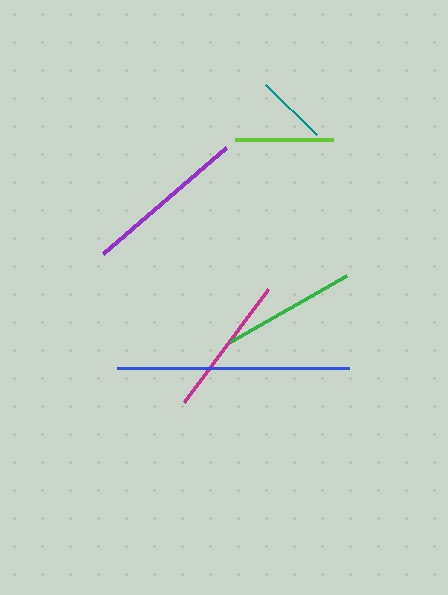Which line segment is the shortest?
The teal line is the shortest at approximately 71 pixels.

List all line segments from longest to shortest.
From longest to shortest: blue, purple, magenta, green, lime, teal.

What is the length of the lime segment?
The lime segment is approximately 99 pixels long.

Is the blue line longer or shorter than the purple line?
The blue line is longer than the purple line.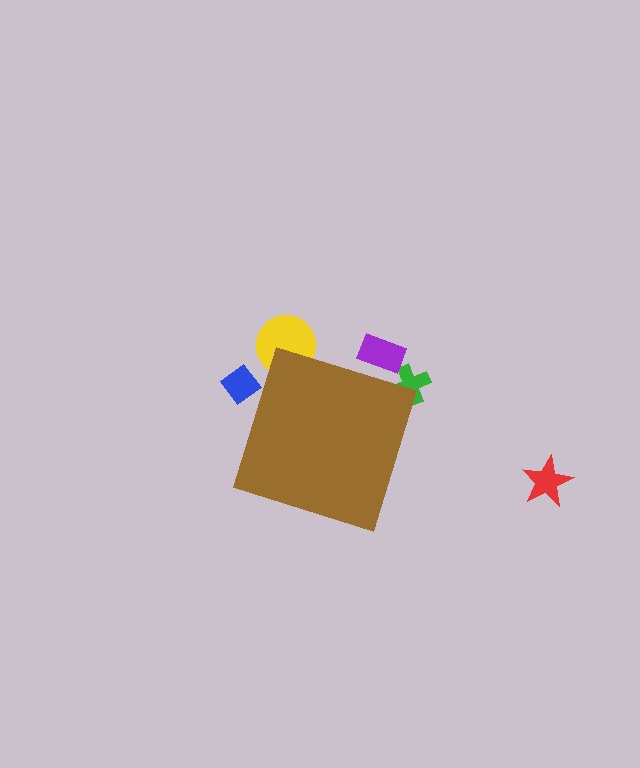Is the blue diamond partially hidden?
Yes, the blue diamond is partially hidden behind the brown diamond.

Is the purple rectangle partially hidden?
Yes, the purple rectangle is partially hidden behind the brown diamond.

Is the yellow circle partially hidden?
Yes, the yellow circle is partially hidden behind the brown diamond.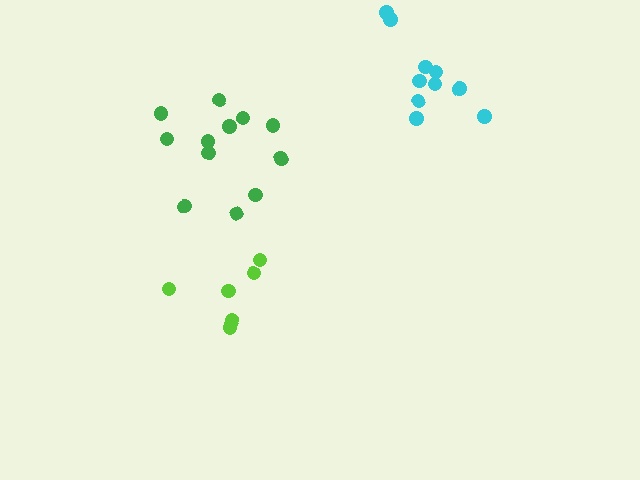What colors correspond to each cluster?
The clusters are colored: cyan, lime, green.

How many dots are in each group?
Group 1: 10 dots, Group 2: 6 dots, Group 3: 12 dots (28 total).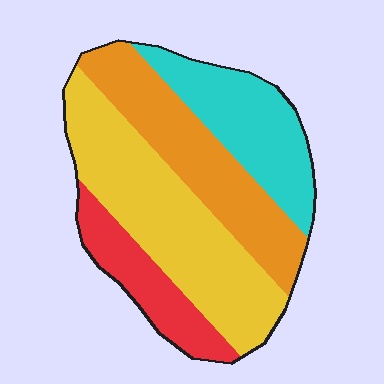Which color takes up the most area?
Yellow, at roughly 35%.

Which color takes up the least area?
Red, at roughly 15%.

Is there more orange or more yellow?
Yellow.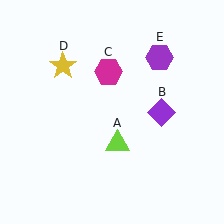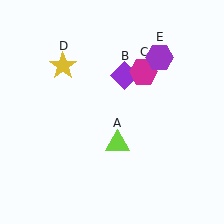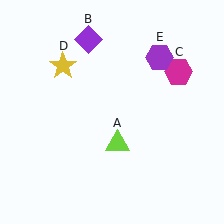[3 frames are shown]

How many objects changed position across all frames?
2 objects changed position: purple diamond (object B), magenta hexagon (object C).